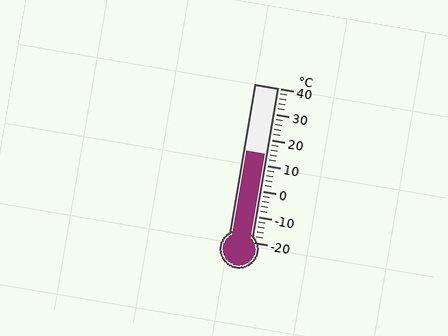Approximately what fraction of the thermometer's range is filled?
The thermometer is filled to approximately 55% of its range.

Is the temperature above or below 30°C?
The temperature is below 30°C.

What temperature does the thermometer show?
The thermometer shows approximately 14°C.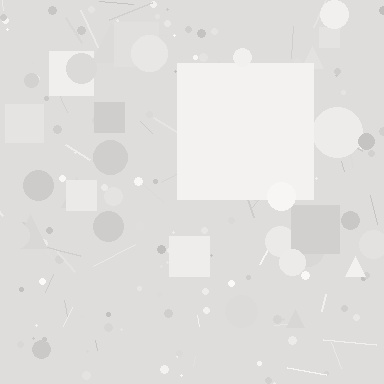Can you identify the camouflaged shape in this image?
The camouflaged shape is a square.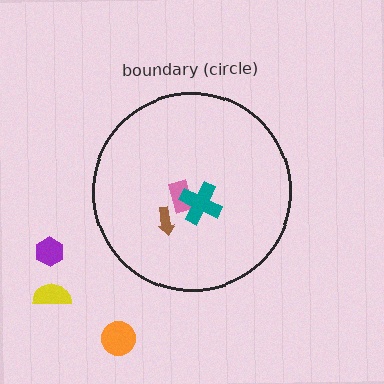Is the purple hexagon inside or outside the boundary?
Outside.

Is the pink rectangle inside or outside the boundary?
Inside.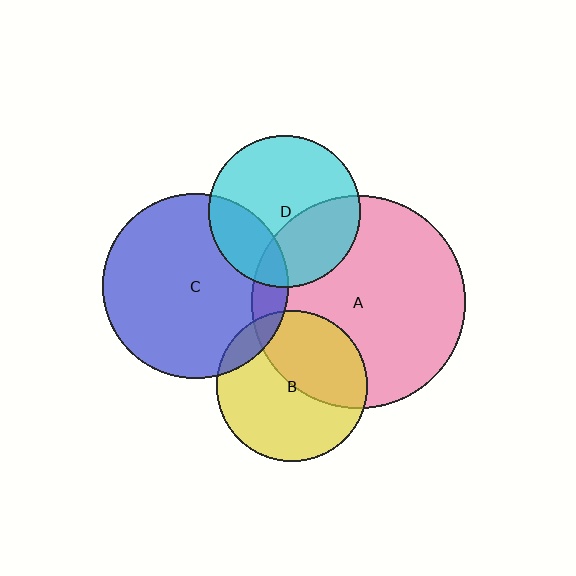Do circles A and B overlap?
Yes.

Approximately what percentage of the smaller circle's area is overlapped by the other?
Approximately 40%.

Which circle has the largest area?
Circle A (pink).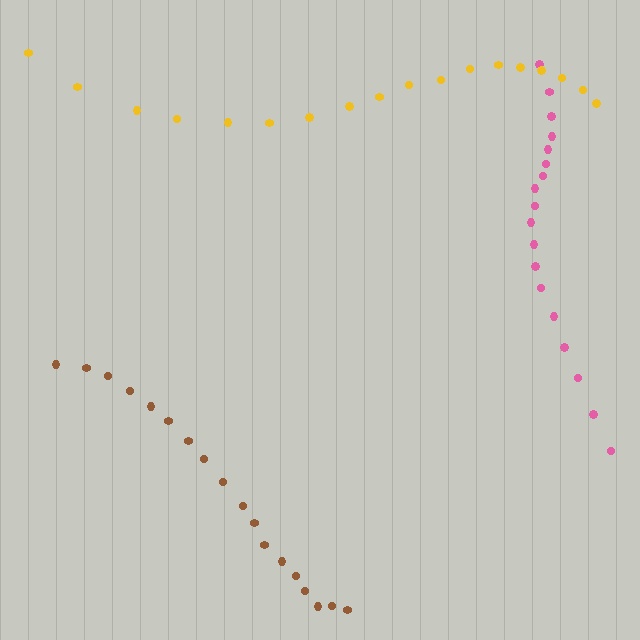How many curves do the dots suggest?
There are 3 distinct paths.